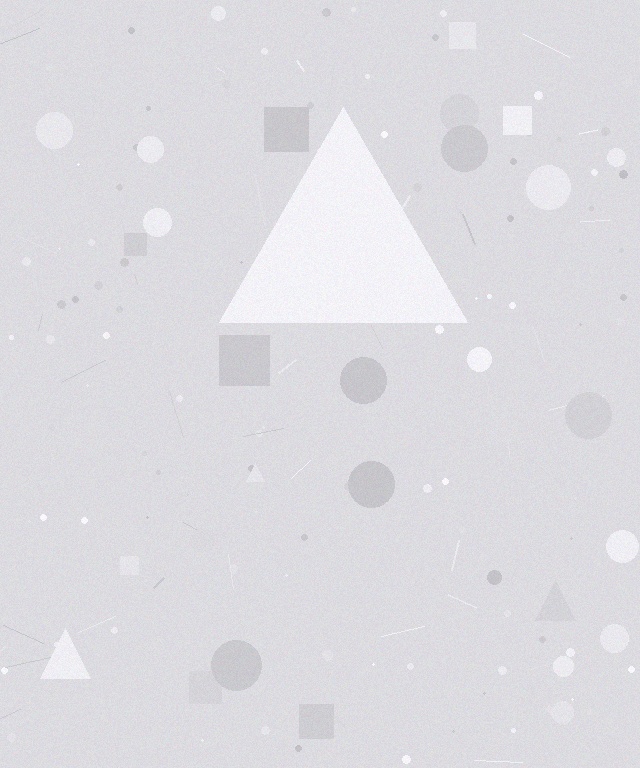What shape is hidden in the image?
A triangle is hidden in the image.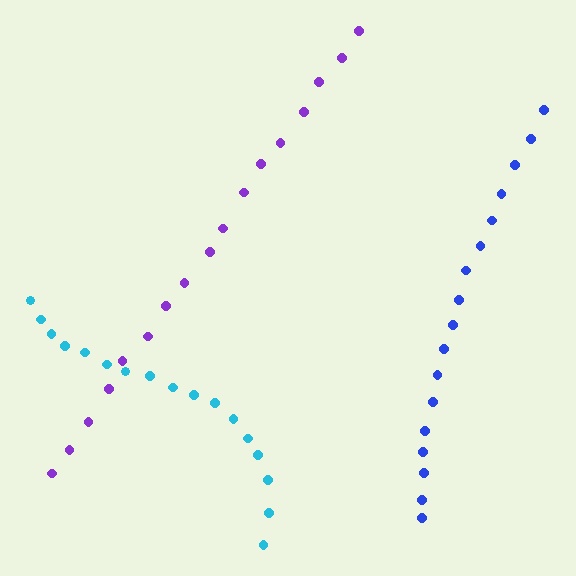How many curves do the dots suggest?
There are 3 distinct paths.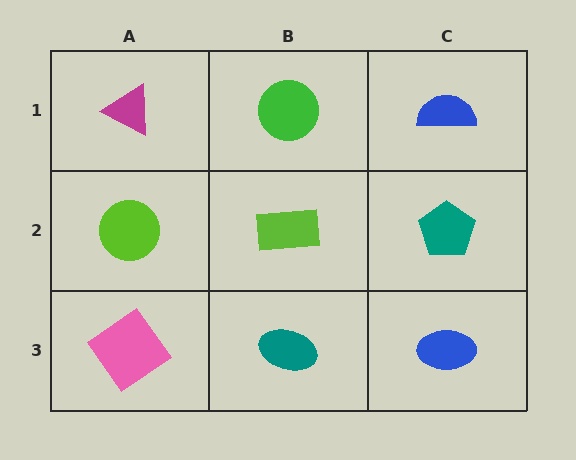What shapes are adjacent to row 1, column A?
A lime circle (row 2, column A), a green circle (row 1, column B).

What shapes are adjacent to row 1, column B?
A lime rectangle (row 2, column B), a magenta triangle (row 1, column A), a blue semicircle (row 1, column C).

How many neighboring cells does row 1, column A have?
2.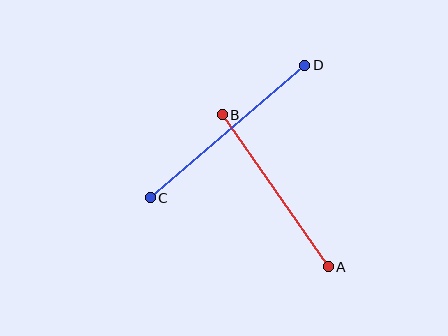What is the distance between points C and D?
The distance is approximately 203 pixels.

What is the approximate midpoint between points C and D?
The midpoint is at approximately (227, 131) pixels.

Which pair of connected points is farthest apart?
Points C and D are farthest apart.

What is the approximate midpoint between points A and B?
The midpoint is at approximately (275, 191) pixels.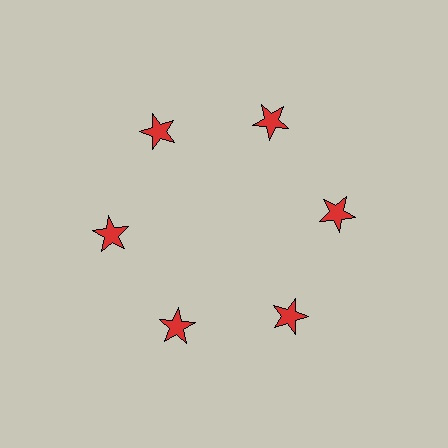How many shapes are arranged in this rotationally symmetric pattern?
There are 6 shapes, arranged in 6 groups of 1.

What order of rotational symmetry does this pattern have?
This pattern has 6-fold rotational symmetry.